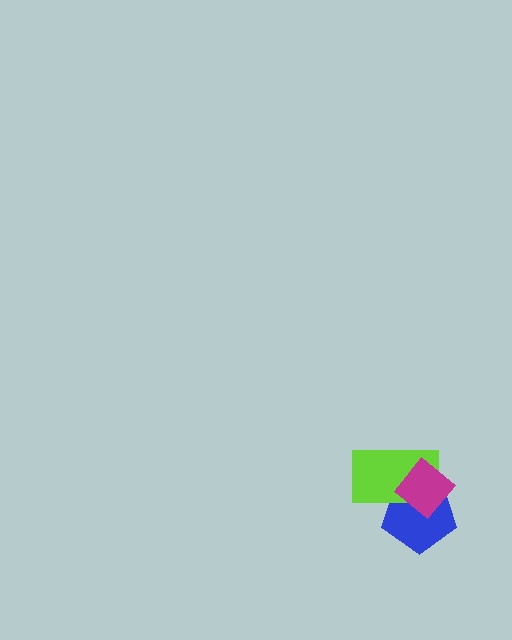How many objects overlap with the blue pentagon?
2 objects overlap with the blue pentagon.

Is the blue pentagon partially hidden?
Yes, it is partially covered by another shape.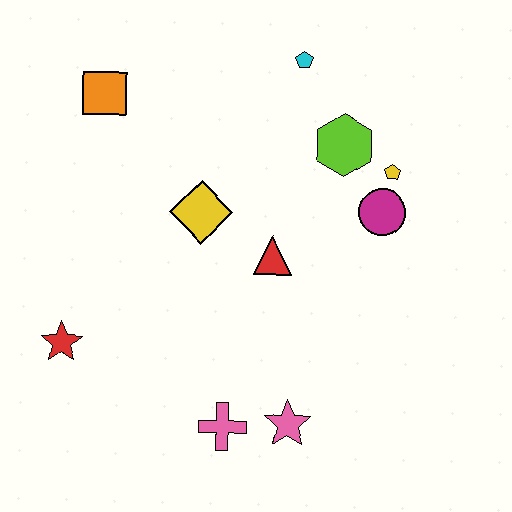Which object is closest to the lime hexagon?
The yellow pentagon is closest to the lime hexagon.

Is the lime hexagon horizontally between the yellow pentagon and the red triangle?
Yes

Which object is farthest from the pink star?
The orange square is farthest from the pink star.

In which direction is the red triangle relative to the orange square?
The red triangle is to the right of the orange square.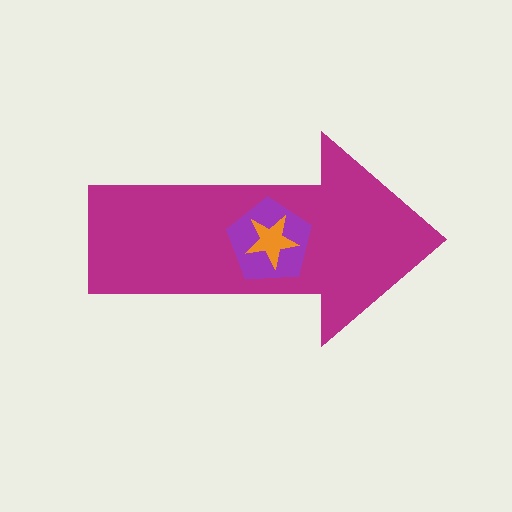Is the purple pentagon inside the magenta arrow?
Yes.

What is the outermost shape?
The magenta arrow.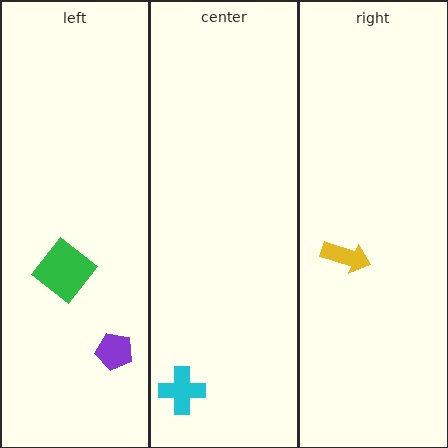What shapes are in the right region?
The yellow arrow.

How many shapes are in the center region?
1.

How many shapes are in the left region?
2.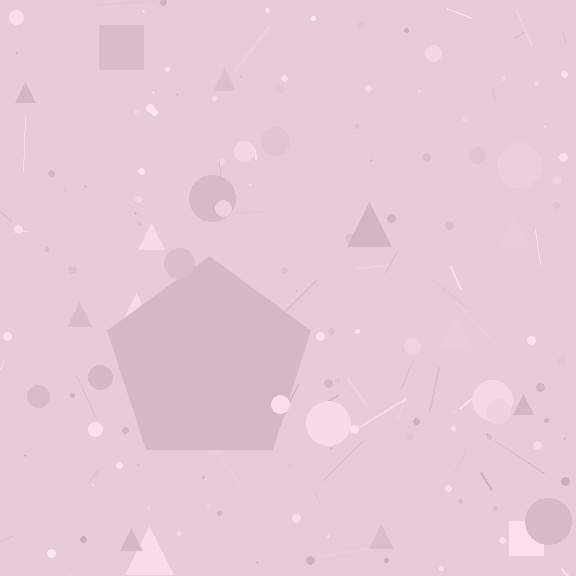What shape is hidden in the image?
A pentagon is hidden in the image.